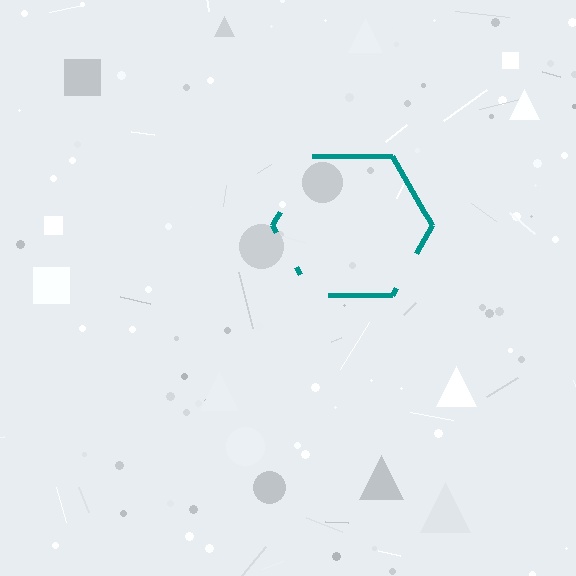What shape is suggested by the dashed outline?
The dashed outline suggests a hexagon.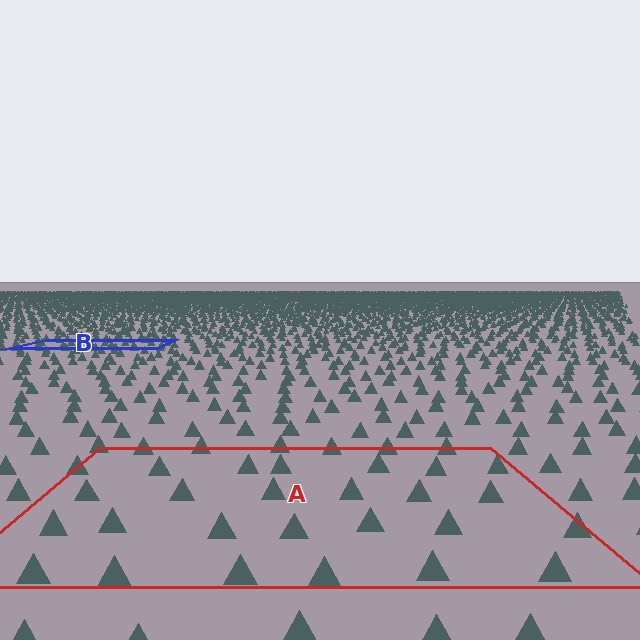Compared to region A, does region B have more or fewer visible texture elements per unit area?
Region B has more texture elements per unit area — they are packed more densely because it is farther away.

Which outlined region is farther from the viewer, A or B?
Region B is farther from the viewer — the texture elements inside it appear smaller and more densely packed.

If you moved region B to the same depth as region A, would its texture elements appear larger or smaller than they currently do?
They would appear larger. At a closer depth, the same texture elements are projected at a bigger on-screen size.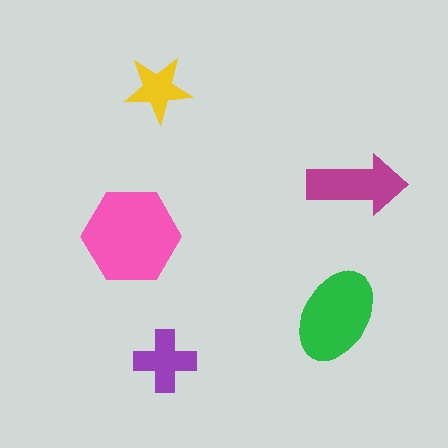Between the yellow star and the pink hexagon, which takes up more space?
The pink hexagon.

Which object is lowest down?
The purple cross is bottommost.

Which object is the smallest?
The yellow star.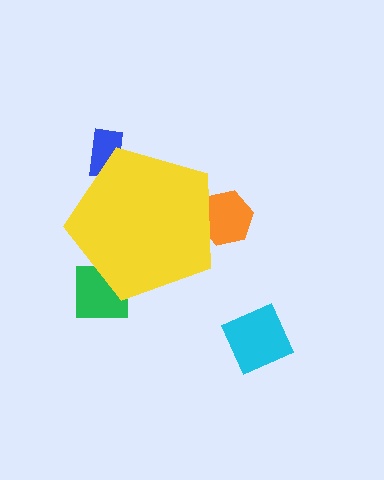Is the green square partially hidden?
Yes, the green square is partially hidden behind the yellow pentagon.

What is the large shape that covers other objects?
A yellow pentagon.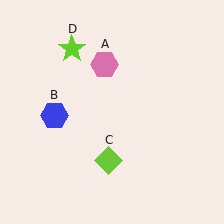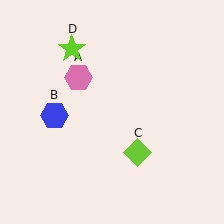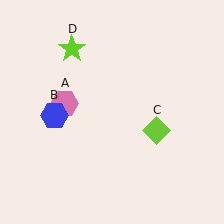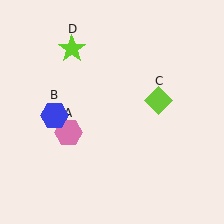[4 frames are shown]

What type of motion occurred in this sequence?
The pink hexagon (object A), lime diamond (object C) rotated counterclockwise around the center of the scene.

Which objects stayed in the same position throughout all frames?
Blue hexagon (object B) and lime star (object D) remained stationary.